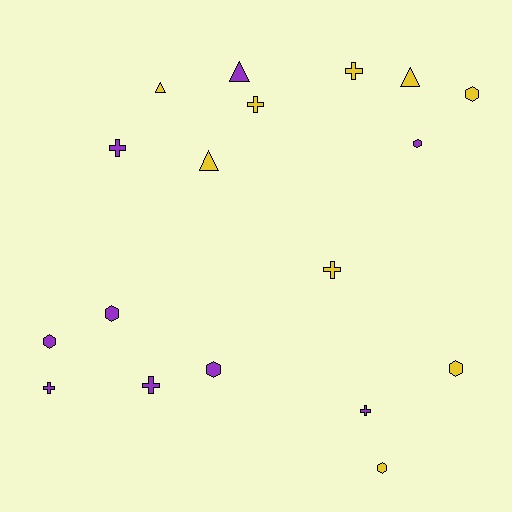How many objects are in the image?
There are 18 objects.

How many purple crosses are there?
There are 4 purple crosses.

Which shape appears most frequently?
Cross, with 7 objects.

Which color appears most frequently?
Yellow, with 9 objects.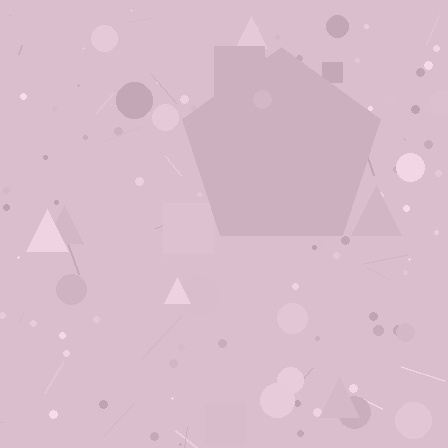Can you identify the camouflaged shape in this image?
The camouflaged shape is a pentagon.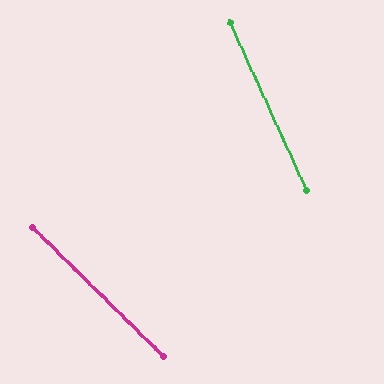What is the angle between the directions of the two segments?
Approximately 21 degrees.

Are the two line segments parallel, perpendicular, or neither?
Neither parallel nor perpendicular — they differ by about 21°.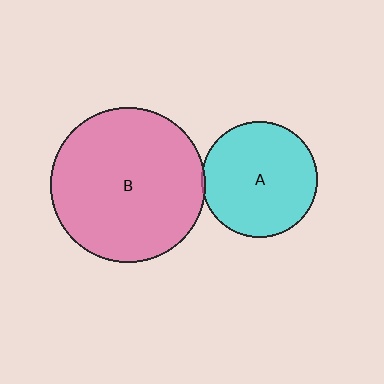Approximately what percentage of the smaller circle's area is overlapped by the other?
Approximately 5%.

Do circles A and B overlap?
Yes.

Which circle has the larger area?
Circle B (pink).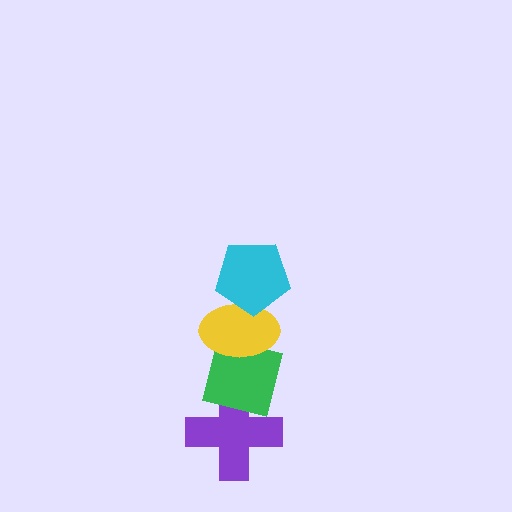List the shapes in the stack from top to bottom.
From top to bottom: the cyan pentagon, the yellow ellipse, the green square, the purple cross.